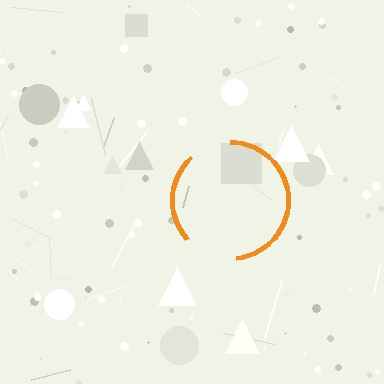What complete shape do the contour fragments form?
The contour fragments form a circle.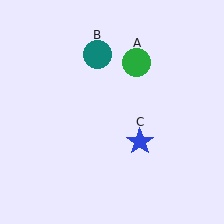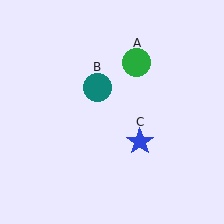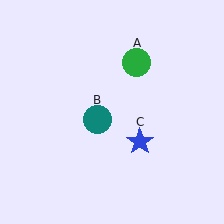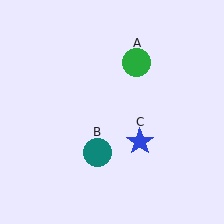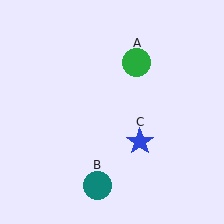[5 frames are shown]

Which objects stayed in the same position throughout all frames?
Green circle (object A) and blue star (object C) remained stationary.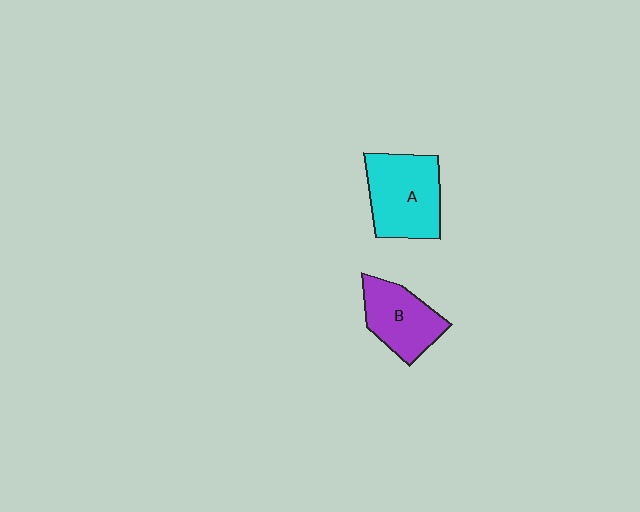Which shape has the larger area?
Shape A (cyan).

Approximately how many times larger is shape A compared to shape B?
Approximately 1.3 times.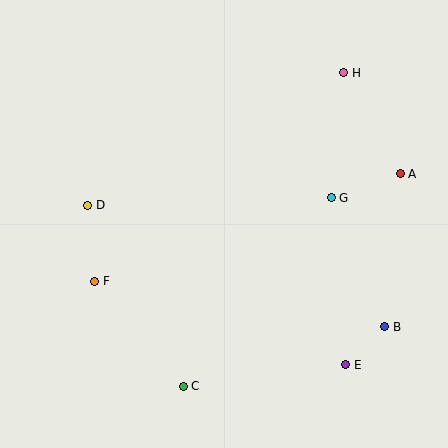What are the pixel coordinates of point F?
Point F is at (95, 281).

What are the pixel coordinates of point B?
Point B is at (385, 327).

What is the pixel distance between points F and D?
The distance between F and D is 77 pixels.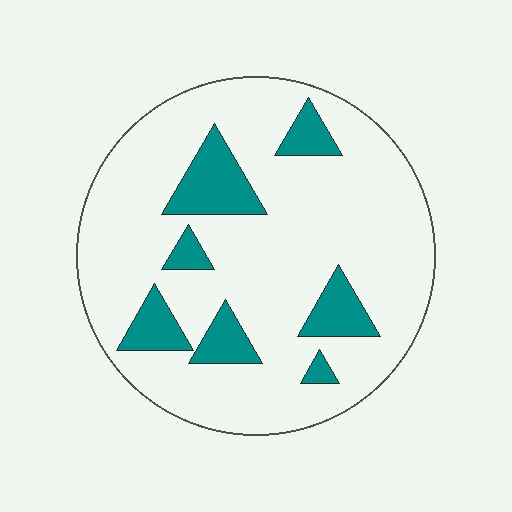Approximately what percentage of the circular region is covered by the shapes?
Approximately 15%.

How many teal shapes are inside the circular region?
7.